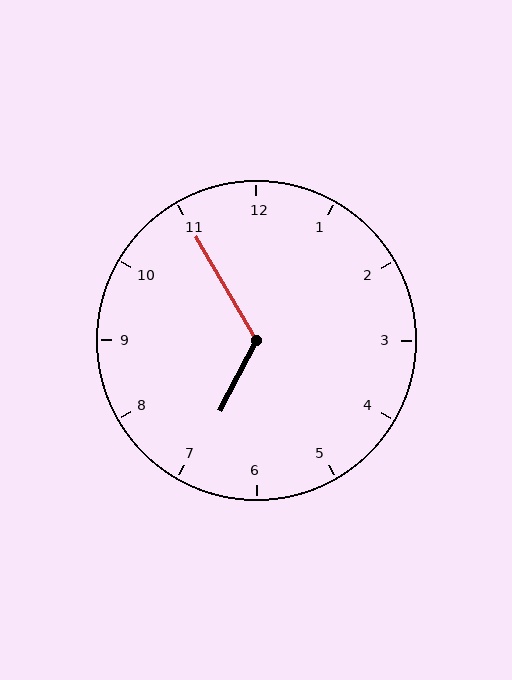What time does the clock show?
6:55.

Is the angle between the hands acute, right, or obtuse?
It is obtuse.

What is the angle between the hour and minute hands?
Approximately 122 degrees.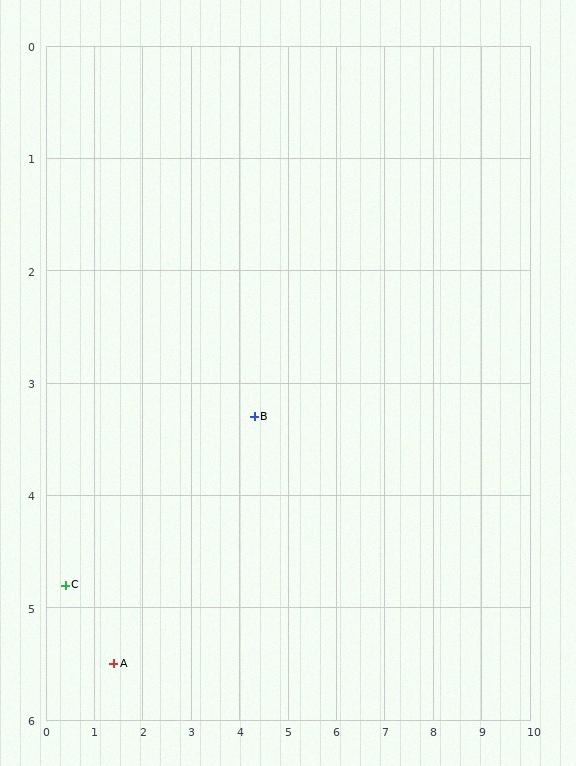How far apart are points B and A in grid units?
Points B and A are about 3.6 grid units apart.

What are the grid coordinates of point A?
Point A is at approximately (1.4, 5.5).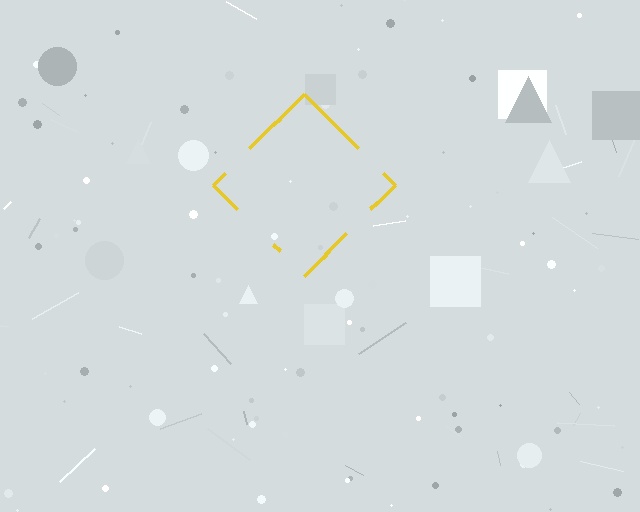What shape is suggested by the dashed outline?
The dashed outline suggests a diamond.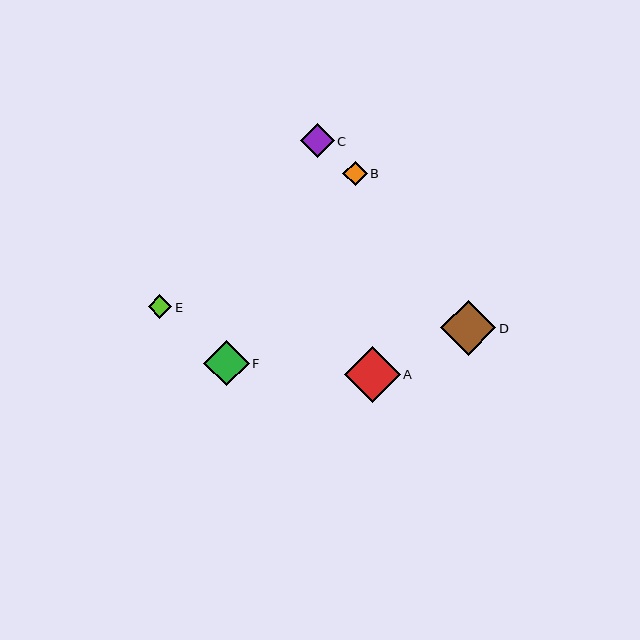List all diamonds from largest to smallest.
From largest to smallest: A, D, F, C, B, E.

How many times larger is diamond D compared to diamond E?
Diamond D is approximately 2.4 times the size of diamond E.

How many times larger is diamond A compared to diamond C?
Diamond A is approximately 1.6 times the size of diamond C.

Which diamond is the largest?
Diamond A is the largest with a size of approximately 56 pixels.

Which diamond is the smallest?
Diamond E is the smallest with a size of approximately 23 pixels.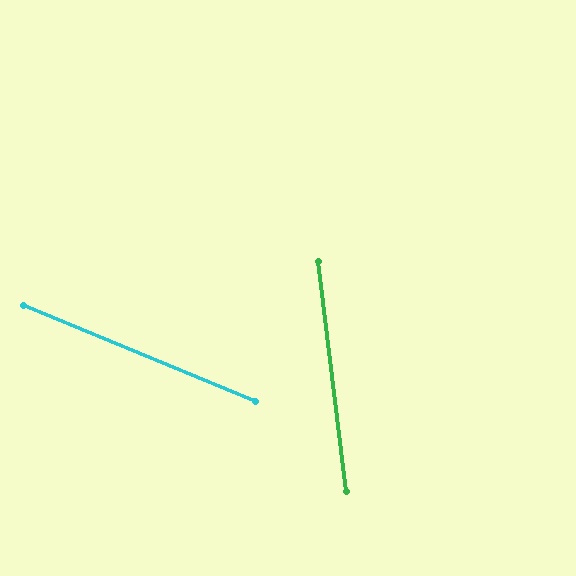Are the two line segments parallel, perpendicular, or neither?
Neither parallel nor perpendicular — they differ by about 60°.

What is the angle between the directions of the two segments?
Approximately 60 degrees.